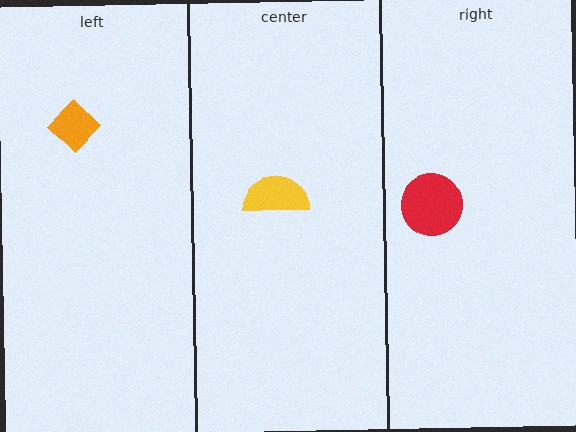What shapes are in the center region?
The yellow semicircle.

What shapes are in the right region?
The red circle.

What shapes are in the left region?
The orange diamond.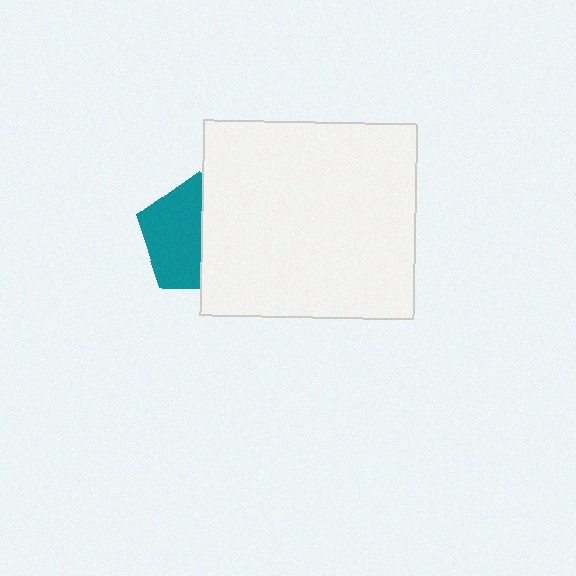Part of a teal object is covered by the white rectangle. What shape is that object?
It is a pentagon.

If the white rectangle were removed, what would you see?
You would see the complete teal pentagon.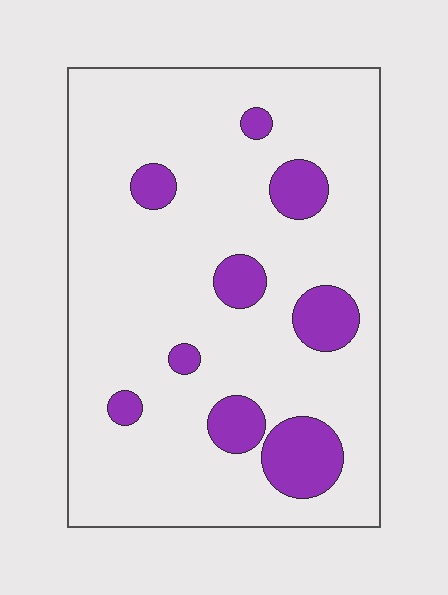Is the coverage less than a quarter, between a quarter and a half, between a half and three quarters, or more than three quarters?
Less than a quarter.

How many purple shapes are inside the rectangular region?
9.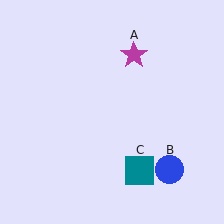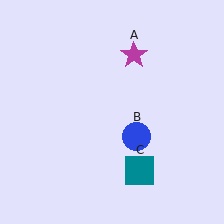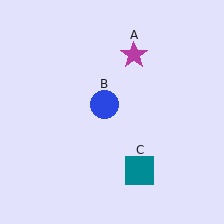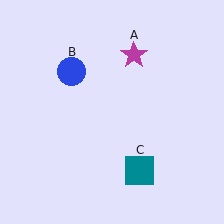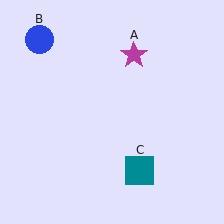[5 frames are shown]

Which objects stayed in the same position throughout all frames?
Magenta star (object A) and teal square (object C) remained stationary.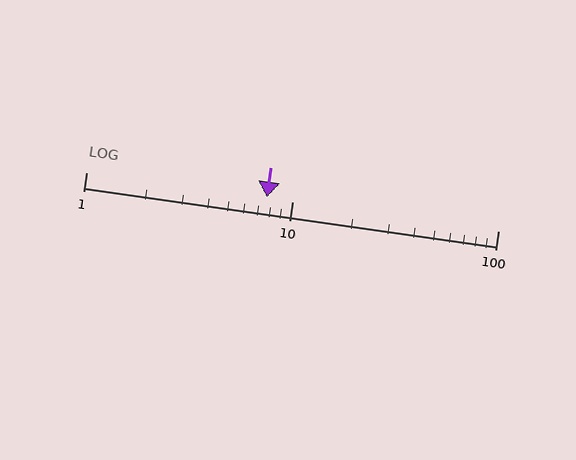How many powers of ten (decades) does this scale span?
The scale spans 2 decades, from 1 to 100.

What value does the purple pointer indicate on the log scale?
The pointer indicates approximately 7.5.